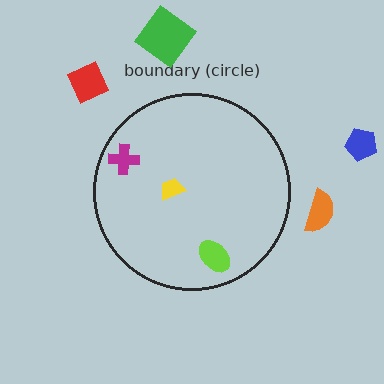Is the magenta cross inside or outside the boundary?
Inside.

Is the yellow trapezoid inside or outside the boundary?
Inside.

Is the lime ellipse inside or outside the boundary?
Inside.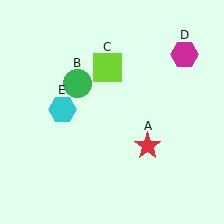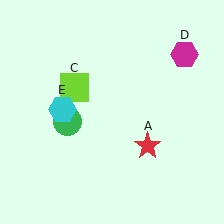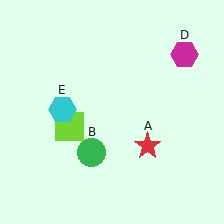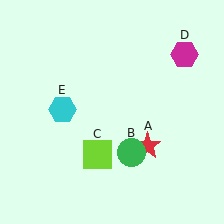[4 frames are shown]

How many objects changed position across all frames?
2 objects changed position: green circle (object B), lime square (object C).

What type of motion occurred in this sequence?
The green circle (object B), lime square (object C) rotated counterclockwise around the center of the scene.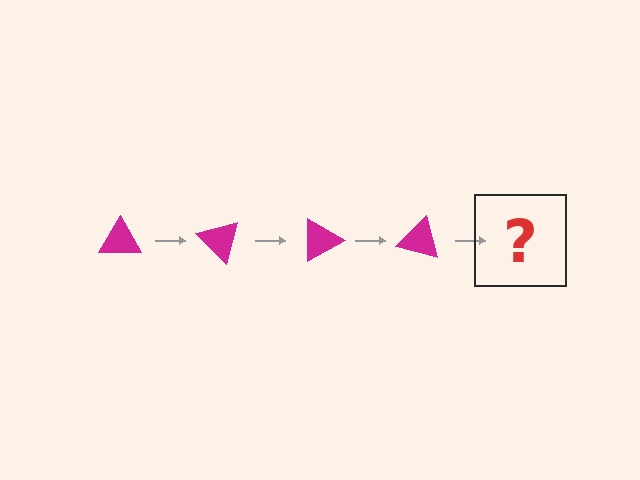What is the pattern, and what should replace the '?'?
The pattern is that the triangle rotates 45 degrees each step. The '?' should be a magenta triangle rotated 180 degrees.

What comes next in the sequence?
The next element should be a magenta triangle rotated 180 degrees.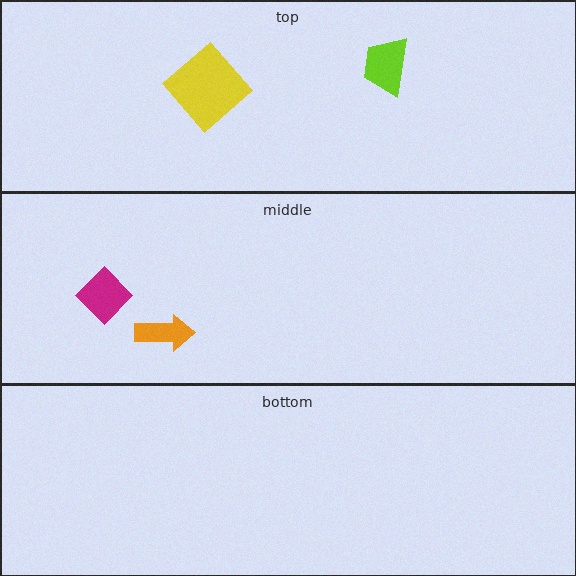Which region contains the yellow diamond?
The top region.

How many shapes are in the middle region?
2.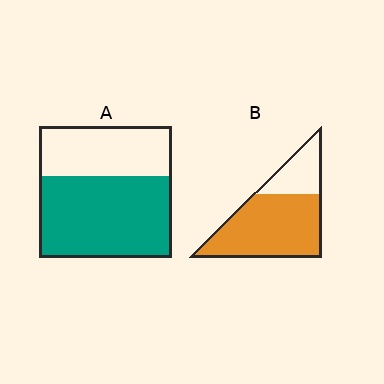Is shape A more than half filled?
Yes.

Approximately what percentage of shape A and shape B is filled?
A is approximately 60% and B is approximately 75%.